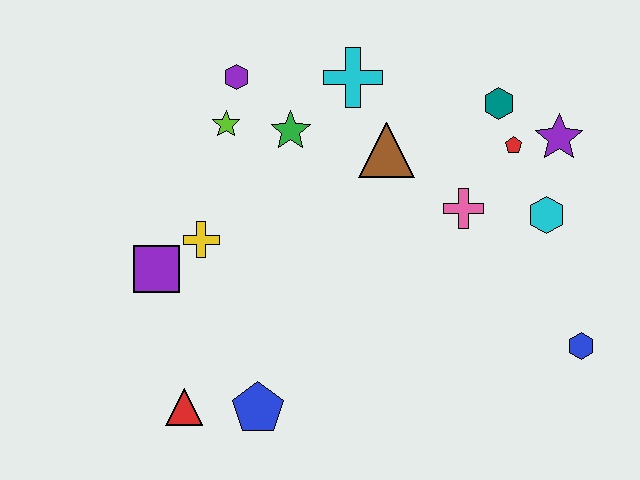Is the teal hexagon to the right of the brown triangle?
Yes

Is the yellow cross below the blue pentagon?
No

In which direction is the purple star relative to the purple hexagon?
The purple star is to the right of the purple hexagon.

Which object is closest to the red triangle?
The blue pentagon is closest to the red triangle.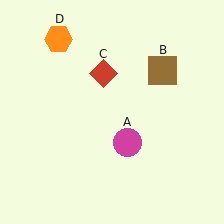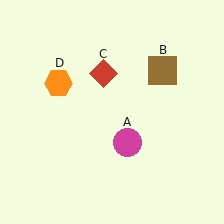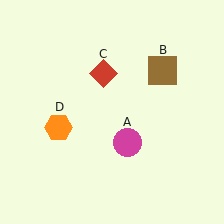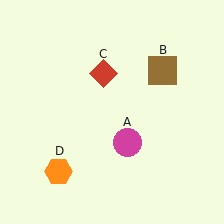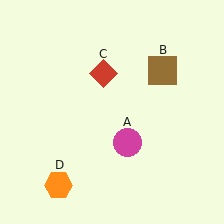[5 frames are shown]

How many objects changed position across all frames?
1 object changed position: orange hexagon (object D).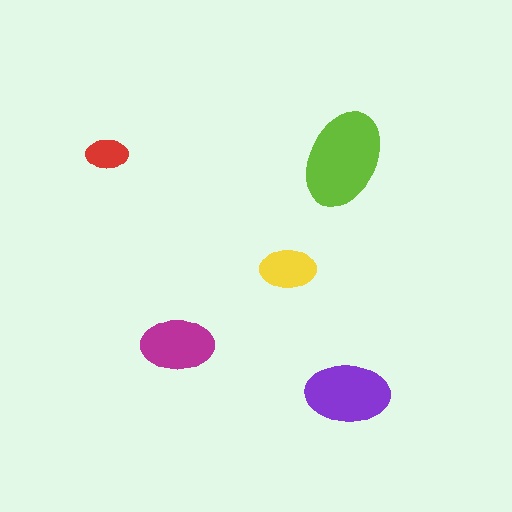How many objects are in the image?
There are 5 objects in the image.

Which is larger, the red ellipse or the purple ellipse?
The purple one.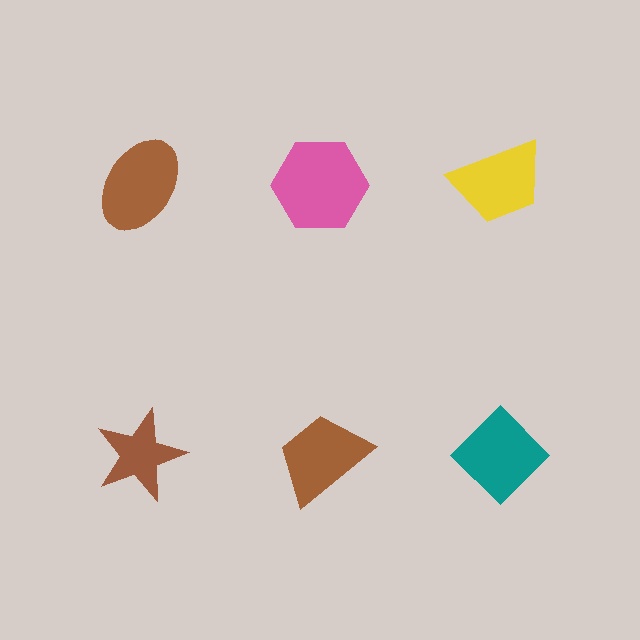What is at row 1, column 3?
A yellow trapezoid.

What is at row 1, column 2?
A pink hexagon.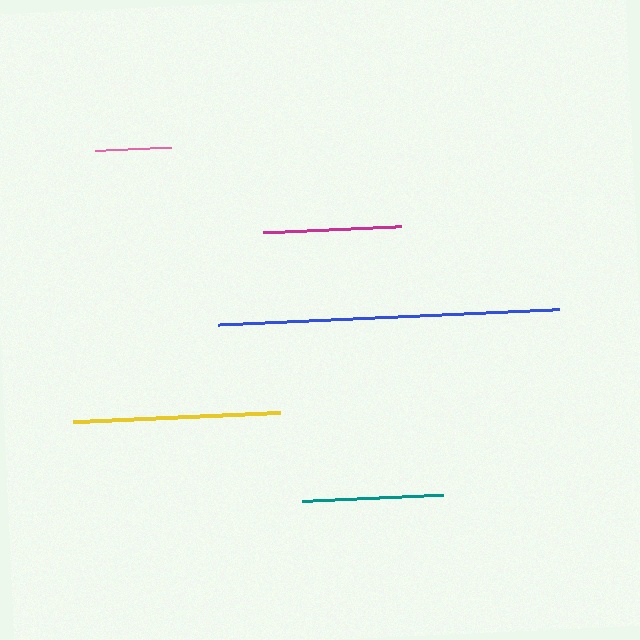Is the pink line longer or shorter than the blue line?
The blue line is longer than the pink line.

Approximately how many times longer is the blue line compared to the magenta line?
The blue line is approximately 2.5 times the length of the magenta line.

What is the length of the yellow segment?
The yellow segment is approximately 206 pixels long.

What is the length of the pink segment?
The pink segment is approximately 76 pixels long.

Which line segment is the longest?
The blue line is the longest at approximately 341 pixels.